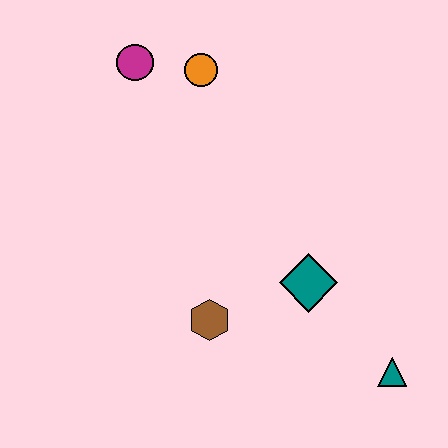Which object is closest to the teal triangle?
The teal diamond is closest to the teal triangle.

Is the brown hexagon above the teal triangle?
Yes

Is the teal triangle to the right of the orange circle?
Yes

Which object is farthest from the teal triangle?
The magenta circle is farthest from the teal triangle.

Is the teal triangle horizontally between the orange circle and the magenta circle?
No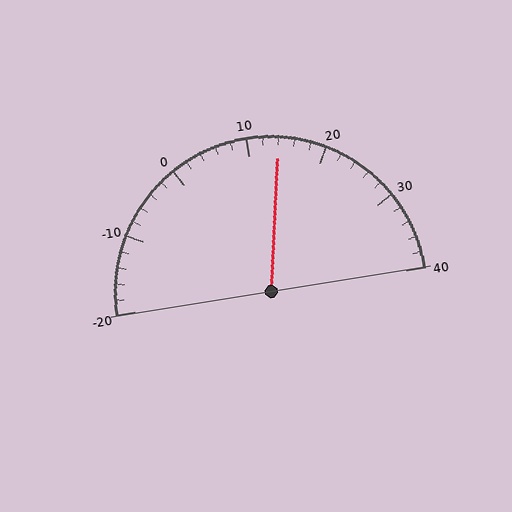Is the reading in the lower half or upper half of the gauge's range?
The reading is in the upper half of the range (-20 to 40).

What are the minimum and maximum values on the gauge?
The gauge ranges from -20 to 40.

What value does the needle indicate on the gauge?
The needle indicates approximately 14.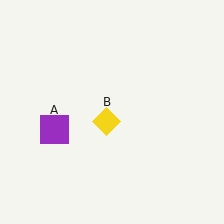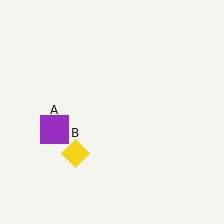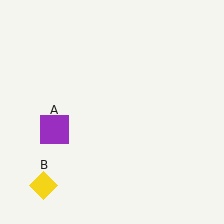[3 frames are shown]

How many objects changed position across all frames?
1 object changed position: yellow diamond (object B).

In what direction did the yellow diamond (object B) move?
The yellow diamond (object B) moved down and to the left.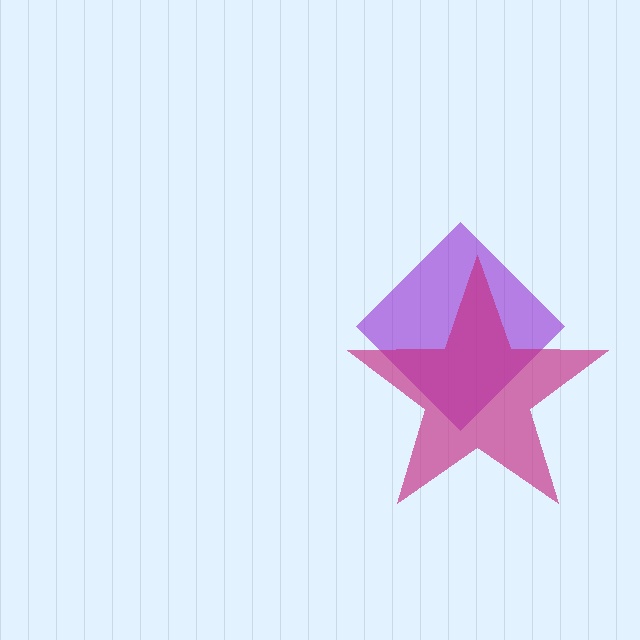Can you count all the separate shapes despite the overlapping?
Yes, there are 2 separate shapes.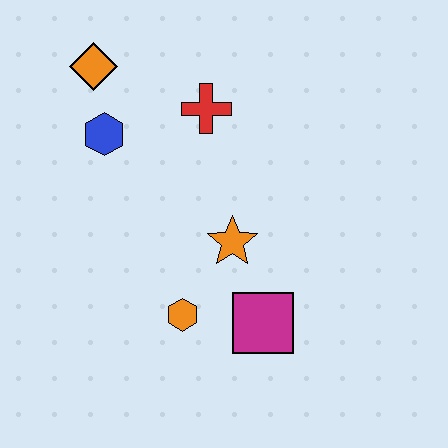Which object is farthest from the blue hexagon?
The magenta square is farthest from the blue hexagon.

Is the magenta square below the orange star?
Yes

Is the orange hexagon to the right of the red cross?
No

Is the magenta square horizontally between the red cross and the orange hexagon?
No